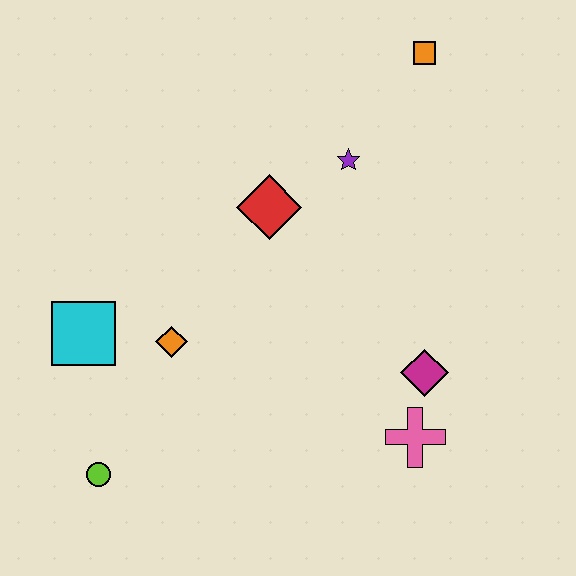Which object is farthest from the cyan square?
The orange square is farthest from the cyan square.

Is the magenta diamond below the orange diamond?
Yes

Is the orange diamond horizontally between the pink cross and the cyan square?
Yes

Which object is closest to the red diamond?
The purple star is closest to the red diamond.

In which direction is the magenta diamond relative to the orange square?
The magenta diamond is below the orange square.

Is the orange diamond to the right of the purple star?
No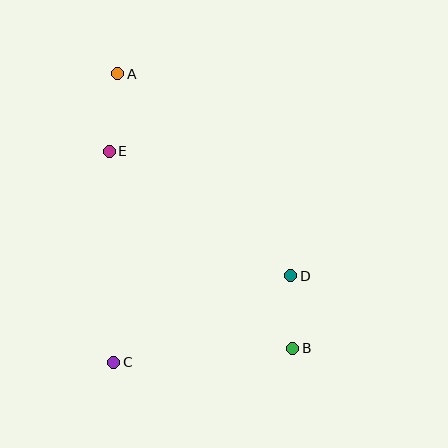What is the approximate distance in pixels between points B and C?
The distance between B and C is approximately 179 pixels.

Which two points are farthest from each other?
Points A and B are farthest from each other.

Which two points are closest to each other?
Points B and D are closest to each other.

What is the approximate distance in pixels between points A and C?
The distance between A and C is approximately 288 pixels.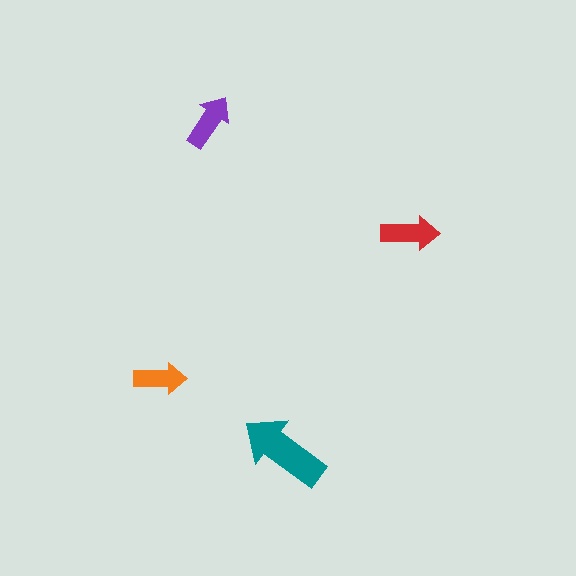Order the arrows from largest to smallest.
the teal one, the red one, the purple one, the orange one.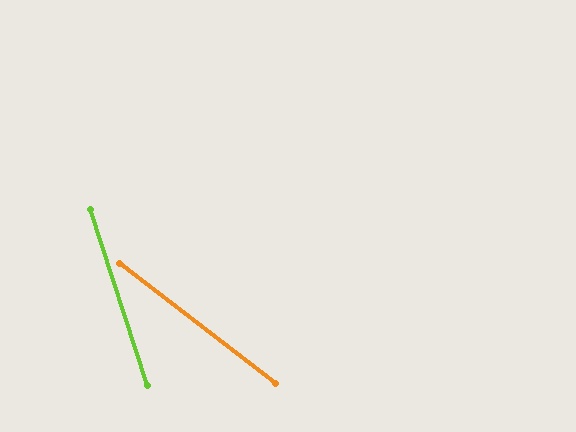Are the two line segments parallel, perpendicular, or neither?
Neither parallel nor perpendicular — they differ by about 35°.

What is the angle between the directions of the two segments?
Approximately 35 degrees.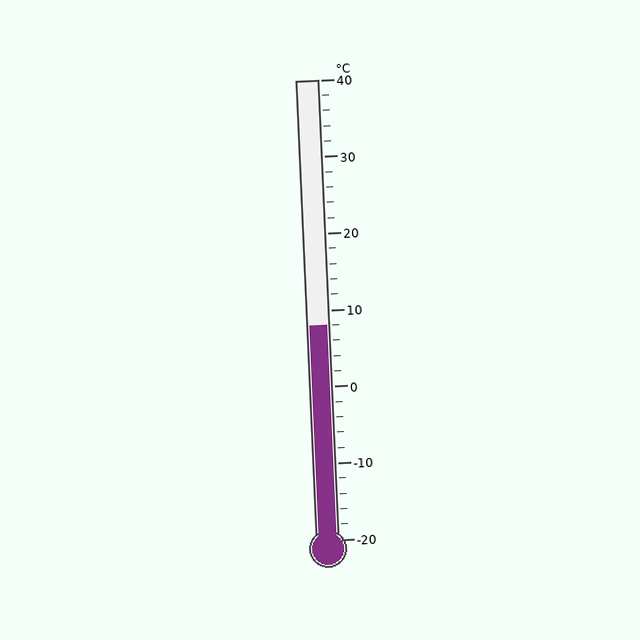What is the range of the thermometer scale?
The thermometer scale ranges from -20°C to 40°C.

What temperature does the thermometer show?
The thermometer shows approximately 8°C.